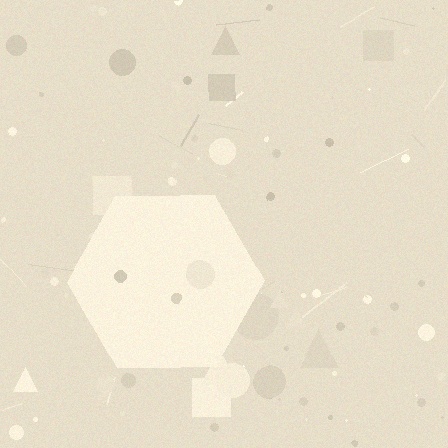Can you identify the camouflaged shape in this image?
The camouflaged shape is a hexagon.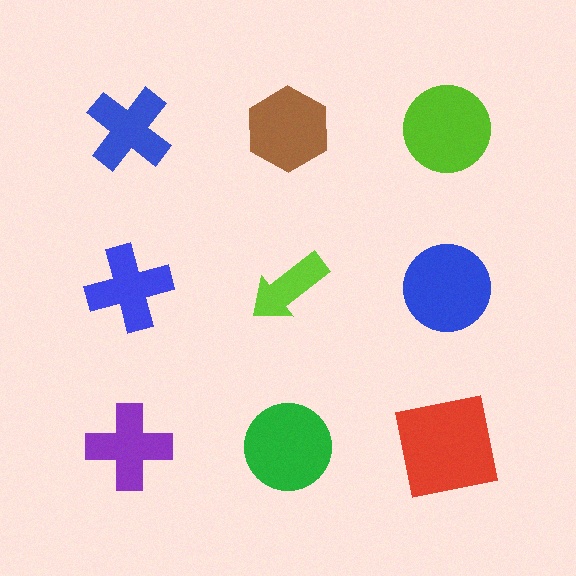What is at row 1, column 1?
A blue cross.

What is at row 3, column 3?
A red square.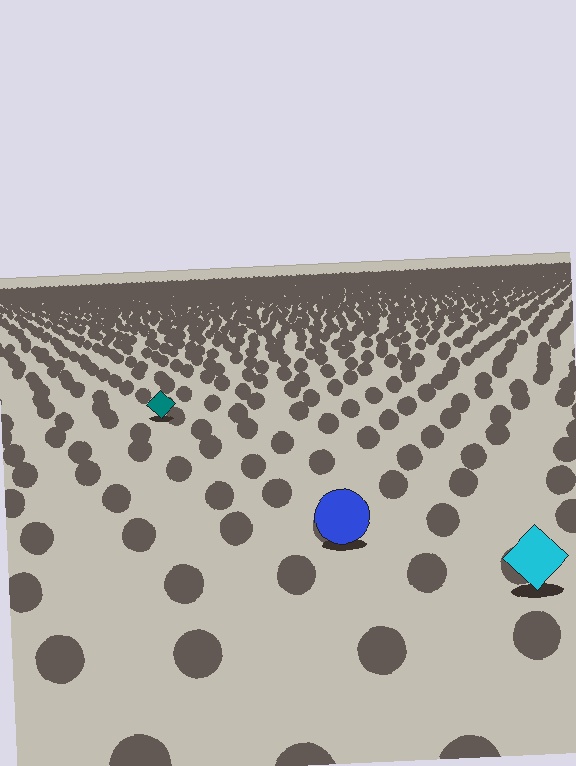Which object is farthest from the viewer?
The teal diamond is farthest from the viewer. It appears smaller and the ground texture around it is denser.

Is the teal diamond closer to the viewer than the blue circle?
No. The blue circle is closer — you can tell from the texture gradient: the ground texture is coarser near it.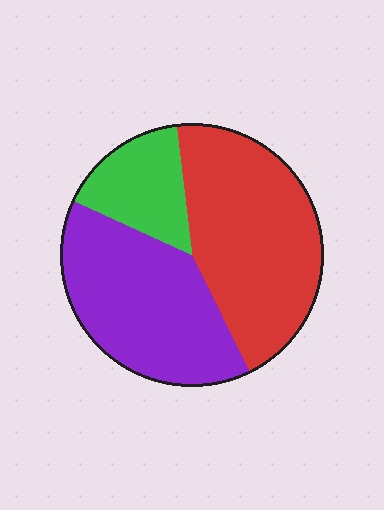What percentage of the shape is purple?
Purple covers roughly 40% of the shape.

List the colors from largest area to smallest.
From largest to smallest: red, purple, green.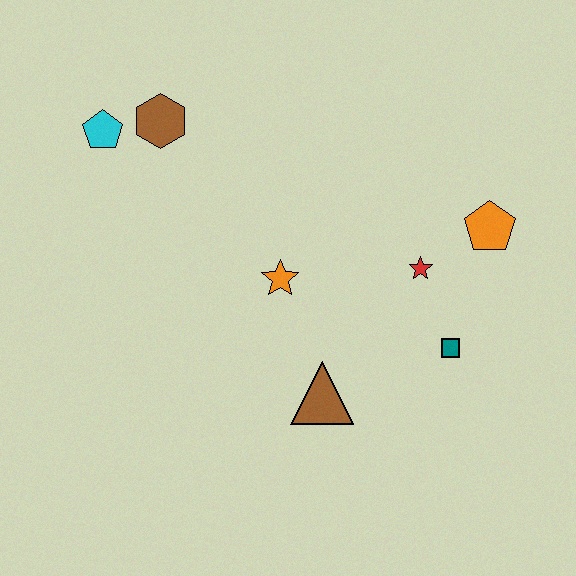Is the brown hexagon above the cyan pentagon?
Yes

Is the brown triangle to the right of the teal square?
No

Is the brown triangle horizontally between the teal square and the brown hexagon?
Yes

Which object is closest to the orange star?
The brown triangle is closest to the orange star.